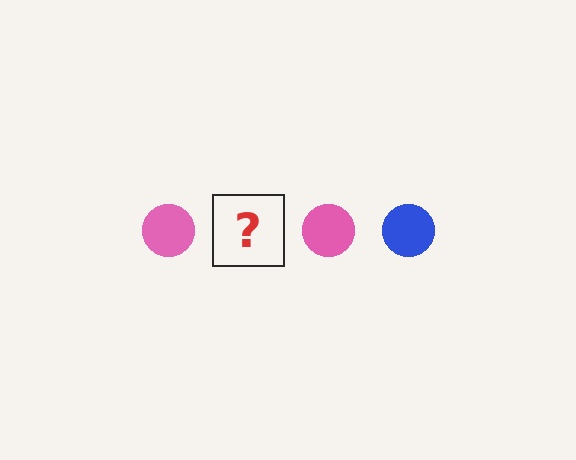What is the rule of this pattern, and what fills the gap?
The rule is that the pattern cycles through pink, blue circles. The gap should be filled with a blue circle.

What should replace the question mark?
The question mark should be replaced with a blue circle.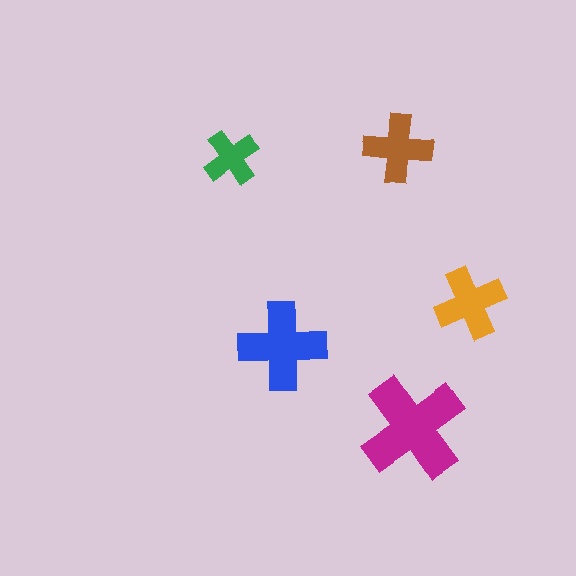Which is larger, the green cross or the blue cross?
The blue one.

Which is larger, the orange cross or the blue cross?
The blue one.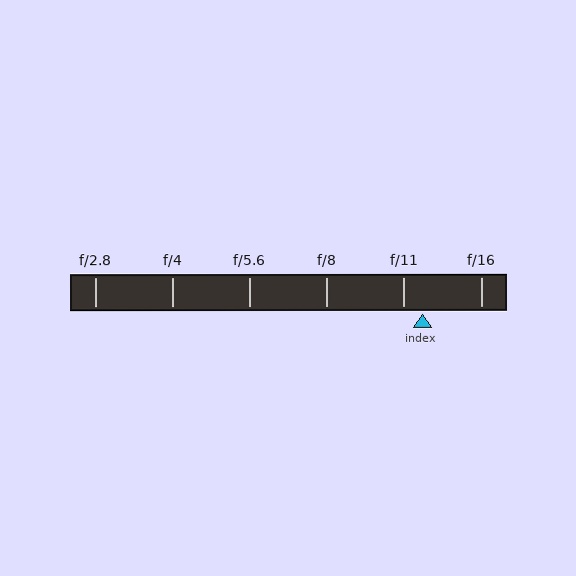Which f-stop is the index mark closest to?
The index mark is closest to f/11.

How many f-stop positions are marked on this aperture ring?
There are 6 f-stop positions marked.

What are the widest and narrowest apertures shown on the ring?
The widest aperture shown is f/2.8 and the narrowest is f/16.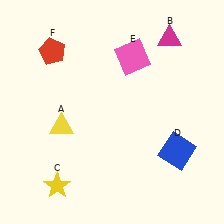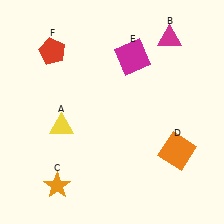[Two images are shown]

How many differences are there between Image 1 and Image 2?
There are 3 differences between the two images.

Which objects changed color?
C changed from yellow to orange. D changed from blue to orange. E changed from pink to magenta.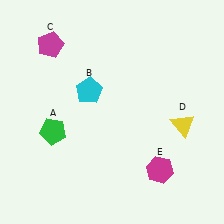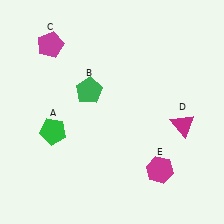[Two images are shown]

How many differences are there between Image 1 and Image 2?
There are 2 differences between the two images.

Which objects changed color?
B changed from cyan to green. D changed from yellow to magenta.